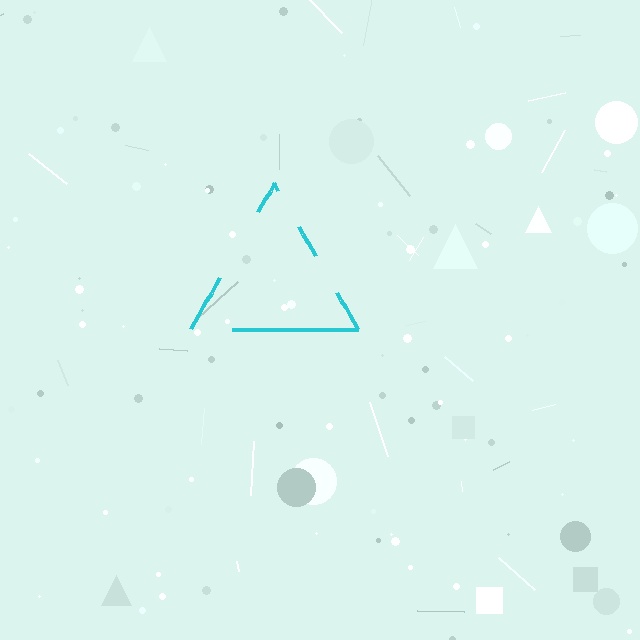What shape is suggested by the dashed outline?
The dashed outline suggests a triangle.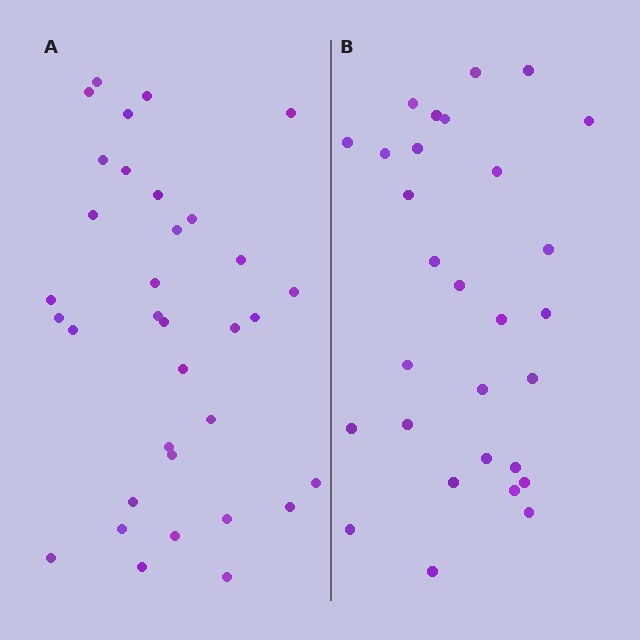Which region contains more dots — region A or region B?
Region A (the left region) has more dots.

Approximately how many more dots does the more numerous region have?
Region A has about 5 more dots than region B.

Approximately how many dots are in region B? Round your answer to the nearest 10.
About 30 dots. (The exact count is 29, which rounds to 30.)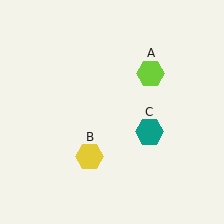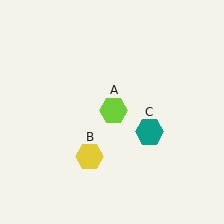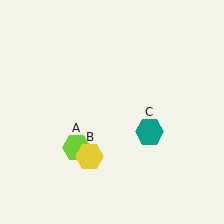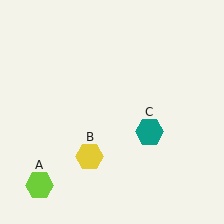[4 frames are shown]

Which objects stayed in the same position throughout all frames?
Yellow hexagon (object B) and teal hexagon (object C) remained stationary.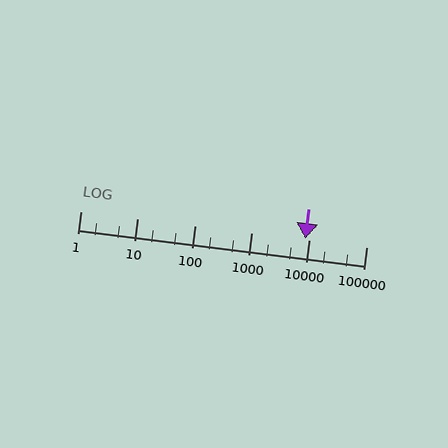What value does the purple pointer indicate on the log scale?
The pointer indicates approximately 8600.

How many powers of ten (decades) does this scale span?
The scale spans 5 decades, from 1 to 100000.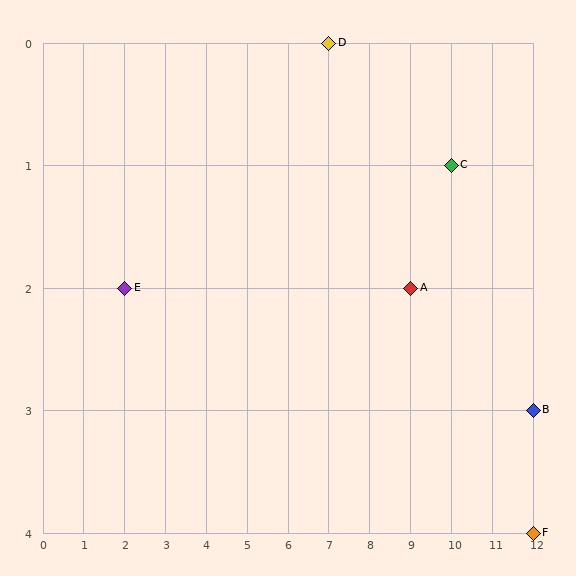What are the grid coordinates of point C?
Point C is at grid coordinates (10, 1).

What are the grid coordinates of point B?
Point B is at grid coordinates (12, 3).